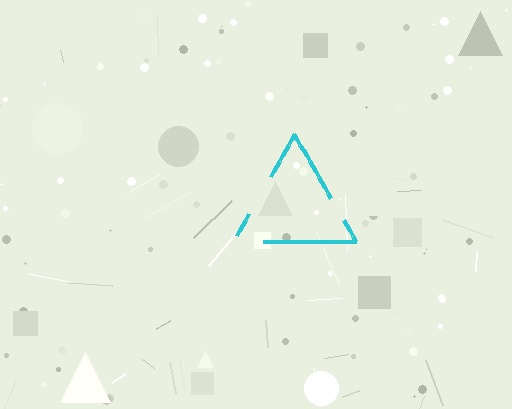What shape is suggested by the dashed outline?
The dashed outline suggests a triangle.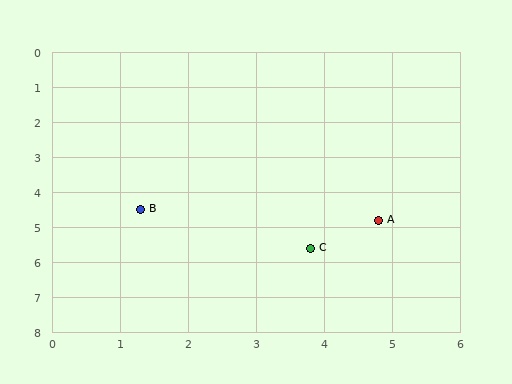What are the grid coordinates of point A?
Point A is at approximately (4.8, 4.8).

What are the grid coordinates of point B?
Point B is at approximately (1.3, 4.5).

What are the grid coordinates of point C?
Point C is at approximately (3.8, 5.6).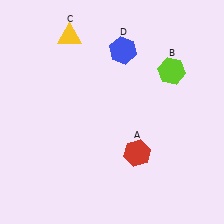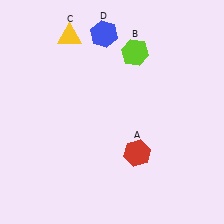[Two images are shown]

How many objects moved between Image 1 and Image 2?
2 objects moved between the two images.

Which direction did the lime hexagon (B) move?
The lime hexagon (B) moved left.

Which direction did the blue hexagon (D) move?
The blue hexagon (D) moved left.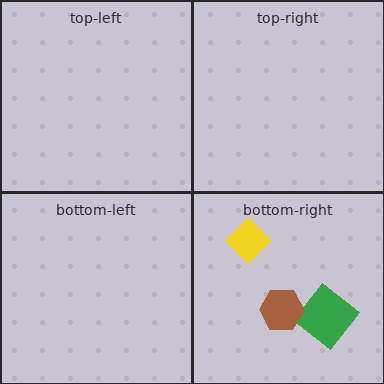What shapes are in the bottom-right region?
The yellow diamond, the green diamond, the brown hexagon.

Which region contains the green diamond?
The bottom-right region.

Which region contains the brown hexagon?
The bottom-right region.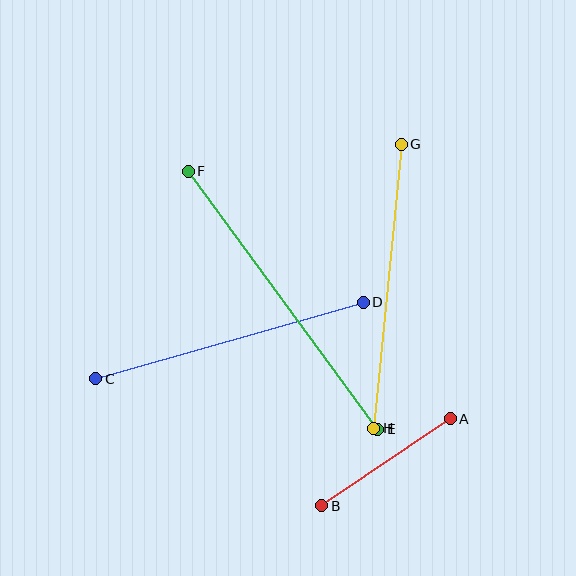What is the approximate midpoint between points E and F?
The midpoint is at approximately (283, 300) pixels.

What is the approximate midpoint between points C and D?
The midpoint is at approximately (230, 341) pixels.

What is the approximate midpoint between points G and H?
The midpoint is at approximately (387, 286) pixels.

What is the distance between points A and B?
The distance is approximately 155 pixels.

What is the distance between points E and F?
The distance is approximately 320 pixels.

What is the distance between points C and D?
The distance is approximately 278 pixels.